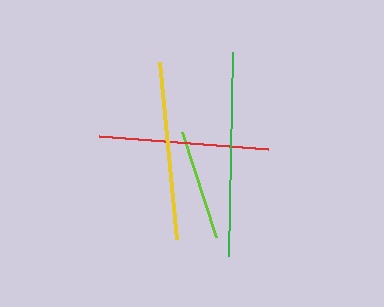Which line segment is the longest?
The green line is the longest at approximately 204 pixels.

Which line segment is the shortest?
The lime line is the shortest at approximately 110 pixels.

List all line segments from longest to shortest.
From longest to shortest: green, yellow, red, lime.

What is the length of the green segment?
The green segment is approximately 204 pixels long.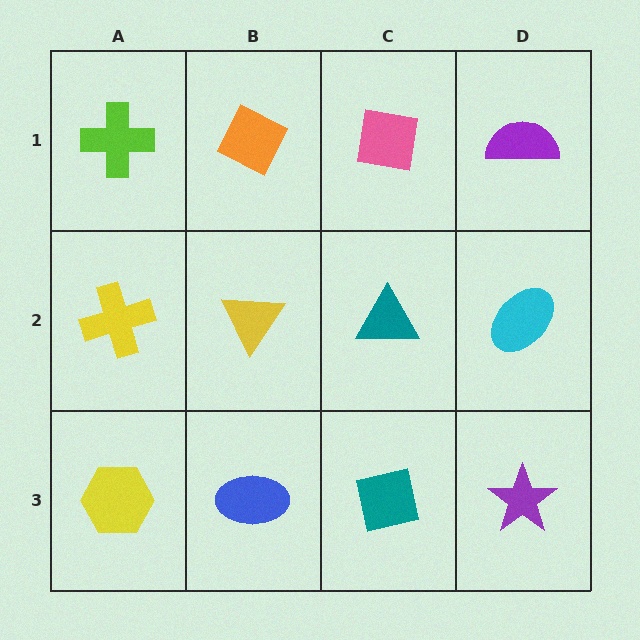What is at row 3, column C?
A teal square.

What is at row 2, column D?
A cyan ellipse.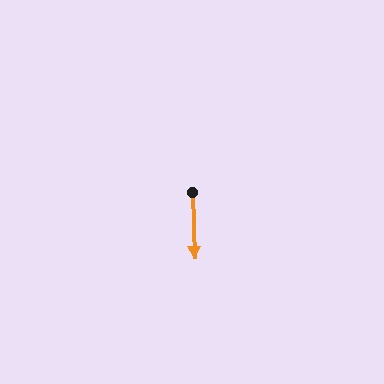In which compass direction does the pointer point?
South.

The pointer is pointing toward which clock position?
Roughly 6 o'clock.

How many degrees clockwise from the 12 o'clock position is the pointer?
Approximately 178 degrees.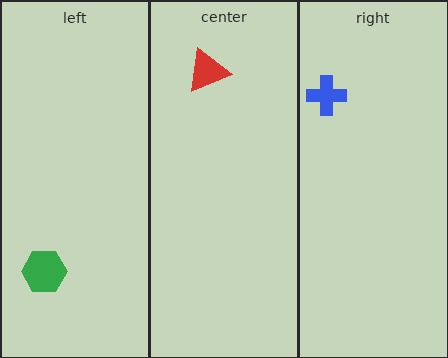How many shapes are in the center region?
1.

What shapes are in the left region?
The green hexagon.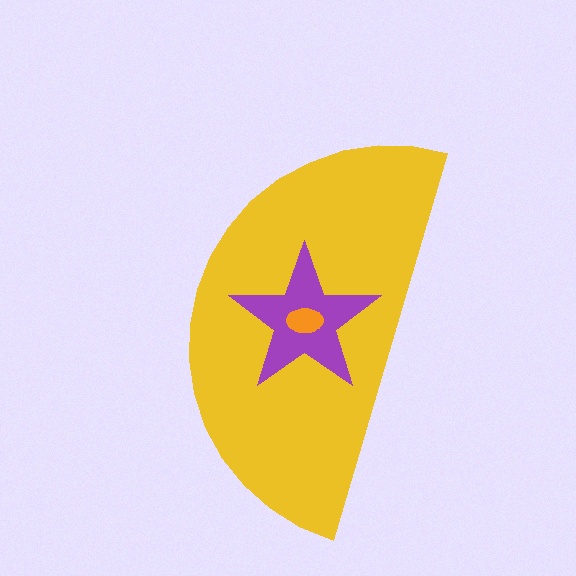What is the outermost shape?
The yellow semicircle.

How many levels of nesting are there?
3.